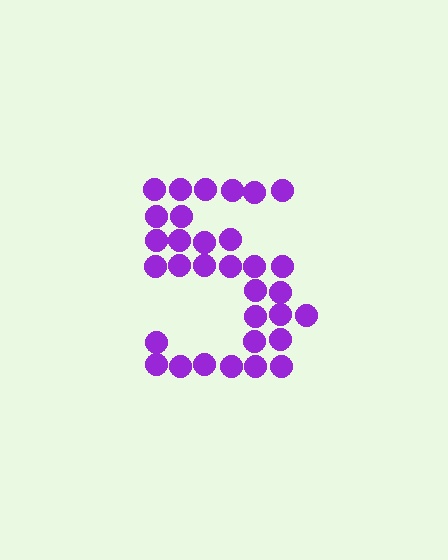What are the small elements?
The small elements are circles.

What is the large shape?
The large shape is the digit 5.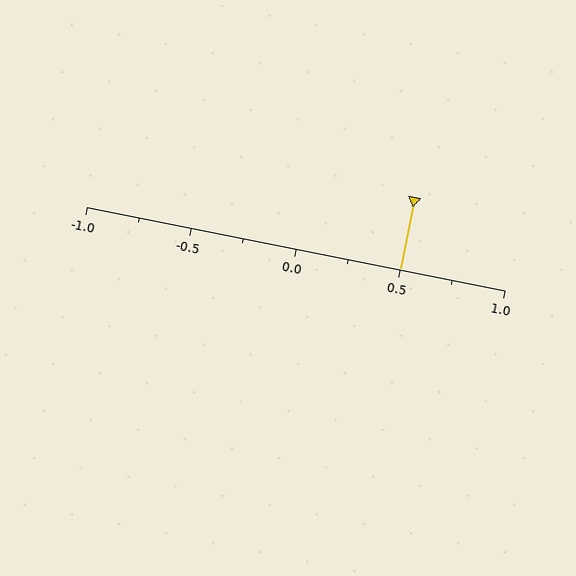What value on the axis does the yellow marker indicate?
The marker indicates approximately 0.5.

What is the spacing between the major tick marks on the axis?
The major ticks are spaced 0.5 apart.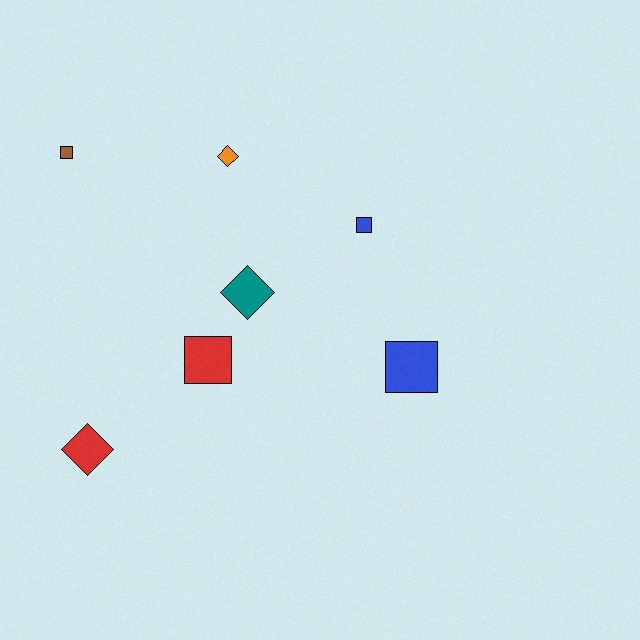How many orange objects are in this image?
There is 1 orange object.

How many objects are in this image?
There are 7 objects.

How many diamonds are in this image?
There are 3 diamonds.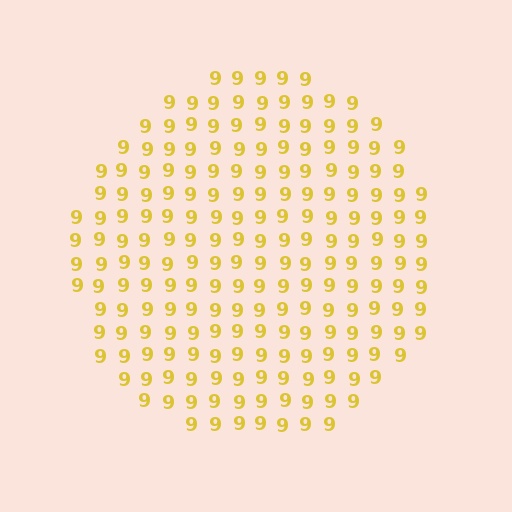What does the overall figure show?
The overall figure shows a circle.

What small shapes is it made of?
It is made of small digit 9's.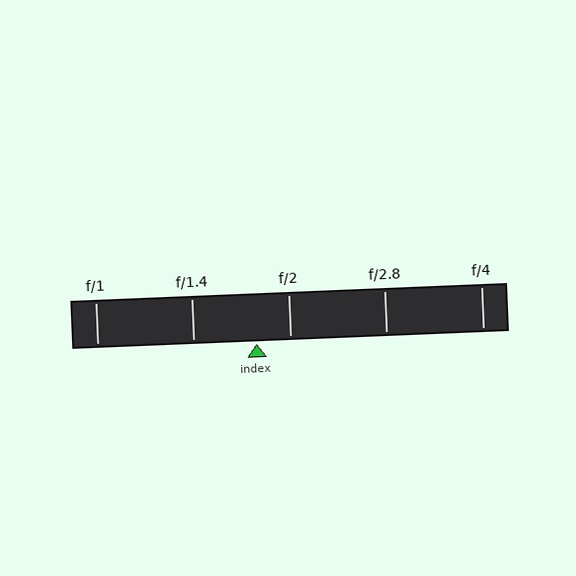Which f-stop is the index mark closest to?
The index mark is closest to f/2.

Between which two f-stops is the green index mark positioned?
The index mark is between f/1.4 and f/2.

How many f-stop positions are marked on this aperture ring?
There are 5 f-stop positions marked.